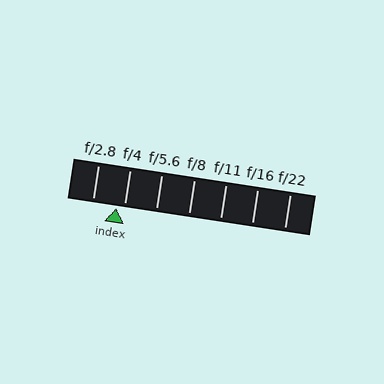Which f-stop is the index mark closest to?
The index mark is closest to f/4.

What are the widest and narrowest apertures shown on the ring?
The widest aperture shown is f/2.8 and the narrowest is f/22.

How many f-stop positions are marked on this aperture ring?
There are 7 f-stop positions marked.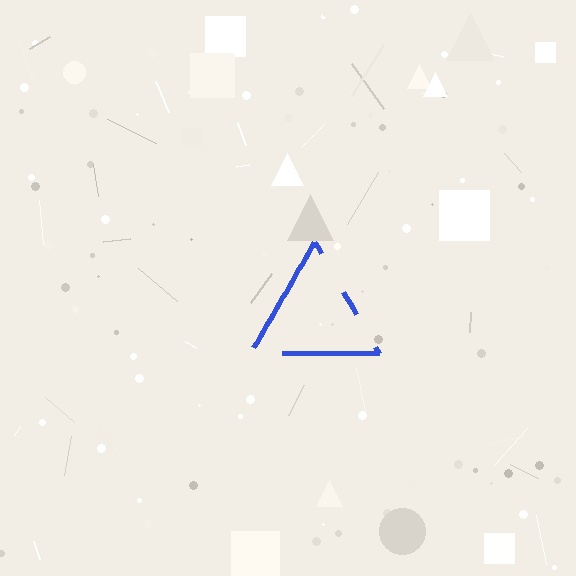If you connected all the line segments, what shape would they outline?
They would outline a triangle.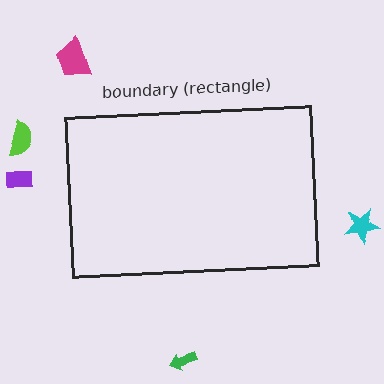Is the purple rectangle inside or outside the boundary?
Outside.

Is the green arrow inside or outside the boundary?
Outside.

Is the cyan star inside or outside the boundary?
Outside.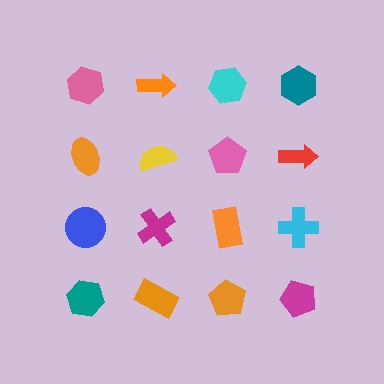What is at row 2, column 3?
A pink pentagon.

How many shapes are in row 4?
4 shapes.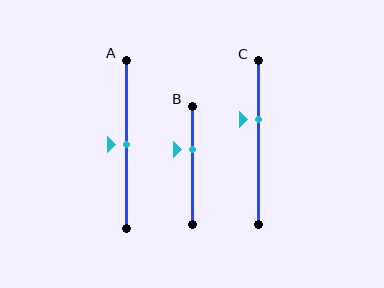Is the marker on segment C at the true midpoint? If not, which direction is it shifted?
No, the marker on segment C is shifted upward by about 14% of the segment length.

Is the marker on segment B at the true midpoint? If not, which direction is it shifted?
No, the marker on segment B is shifted upward by about 13% of the segment length.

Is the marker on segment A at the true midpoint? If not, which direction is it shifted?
Yes, the marker on segment A is at the true midpoint.